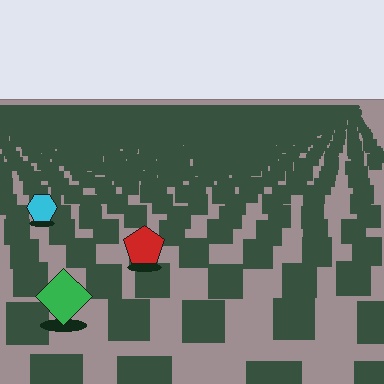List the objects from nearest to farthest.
From nearest to farthest: the green diamond, the red pentagon, the cyan hexagon.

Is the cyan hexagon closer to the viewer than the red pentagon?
No. The red pentagon is closer — you can tell from the texture gradient: the ground texture is coarser near it.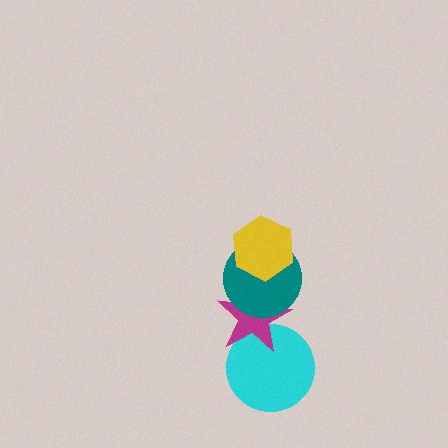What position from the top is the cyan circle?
The cyan circle is 4th from the top.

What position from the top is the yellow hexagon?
The yellow hexagon is 1st from the top.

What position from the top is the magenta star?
The magenta star is 3rd from the top.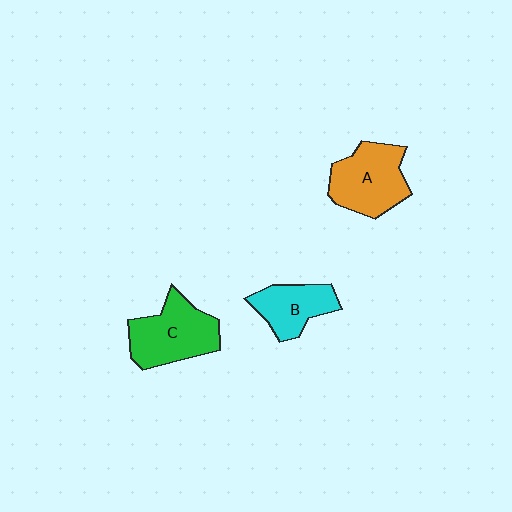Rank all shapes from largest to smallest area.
From largest to smallest: C (green), A (orange), B (cyan).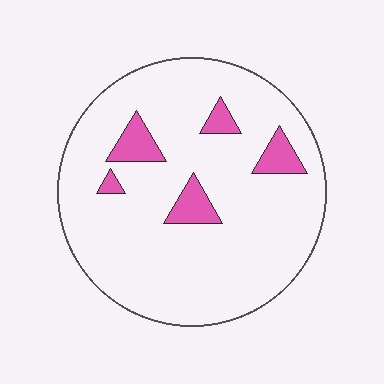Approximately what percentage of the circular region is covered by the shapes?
Approximately 10%.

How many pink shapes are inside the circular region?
5.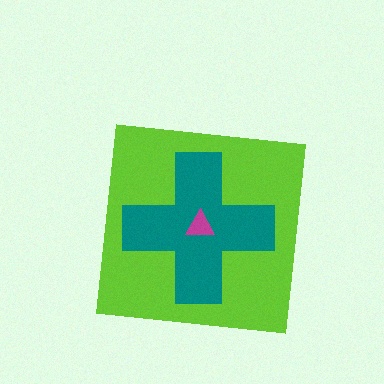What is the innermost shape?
The magenta triangle.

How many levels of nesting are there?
3.